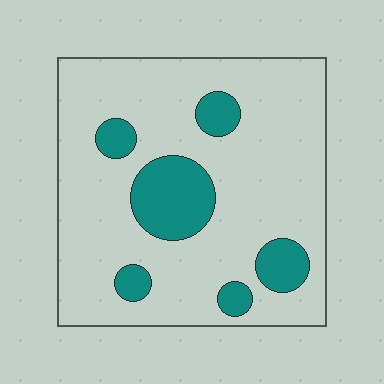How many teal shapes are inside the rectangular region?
6.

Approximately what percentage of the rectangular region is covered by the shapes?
Approximately 20%.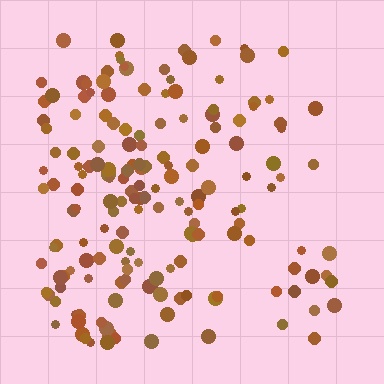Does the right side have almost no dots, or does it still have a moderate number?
Still a moderate number, just noticeably fewer than the left.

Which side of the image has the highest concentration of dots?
The left.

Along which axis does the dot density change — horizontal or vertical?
Horizontal.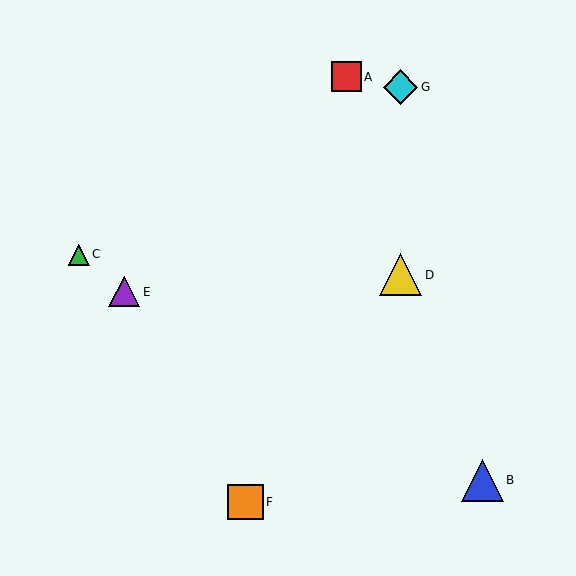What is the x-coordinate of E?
Object E is at x≈124.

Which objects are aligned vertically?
Objects D, G are aligned vertically.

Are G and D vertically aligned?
Yes, both are at x≈400.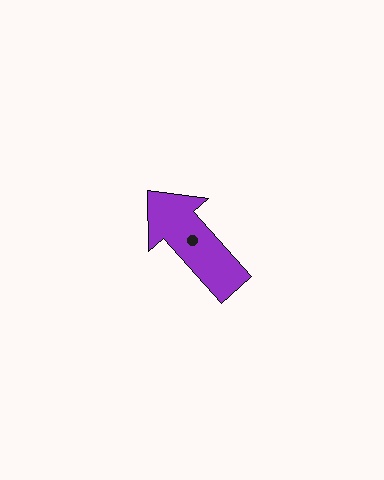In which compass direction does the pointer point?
Northwest.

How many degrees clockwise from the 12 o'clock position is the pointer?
Approximately 318 degrees.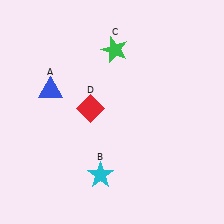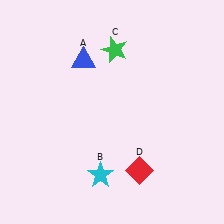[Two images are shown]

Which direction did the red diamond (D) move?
The red diamond (D) moved down.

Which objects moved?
The objects that moved are: the blue triangle (A), the red diamond (D).